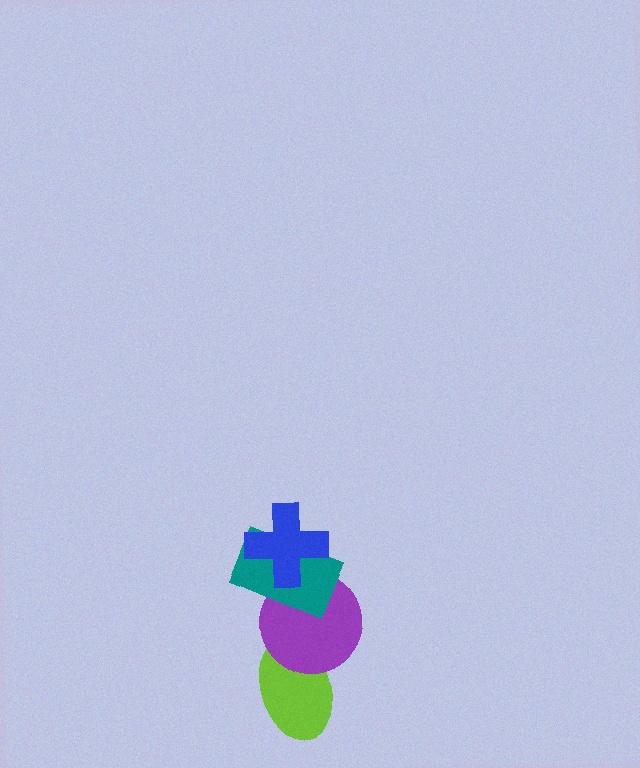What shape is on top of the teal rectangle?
The blue cross is on top of the teal rectangle.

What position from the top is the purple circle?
The purple circle is 3rd from the top.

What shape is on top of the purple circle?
The teal rectangle is on top of the purple circle.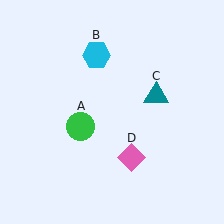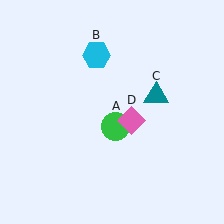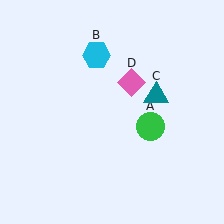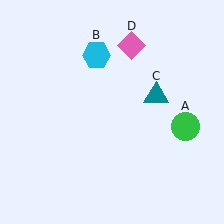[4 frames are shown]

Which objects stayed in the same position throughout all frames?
Cyan hexagon (object B) and teal triangle (object C) remained stationary.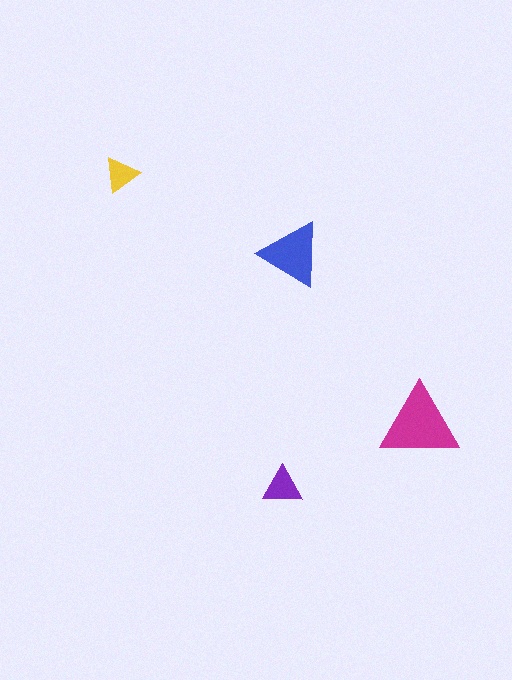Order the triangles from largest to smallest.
the magenta one, the blue one, the purple one, the yellow one.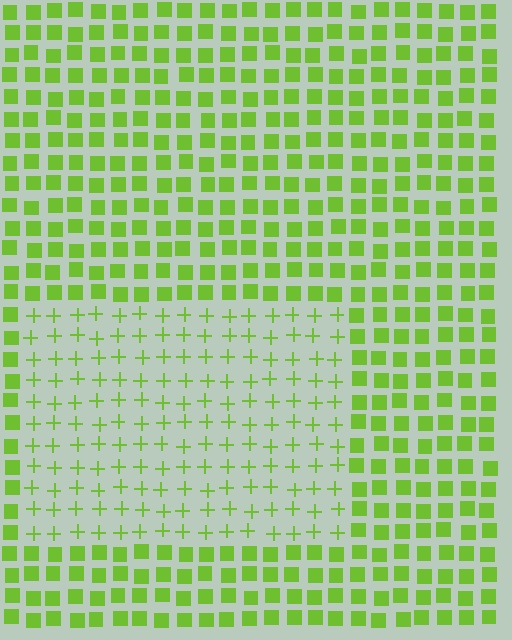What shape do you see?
I see a rectangle.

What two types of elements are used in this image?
The image uses plus signs inside the rectangle region and squares outside it.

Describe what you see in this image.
The image is filled with small lime elements arranged in a uniform grid. A rectangle-shaped region contains plus signs, while the surrounding area contains squares. The boundary is defined purely by the change in element shape.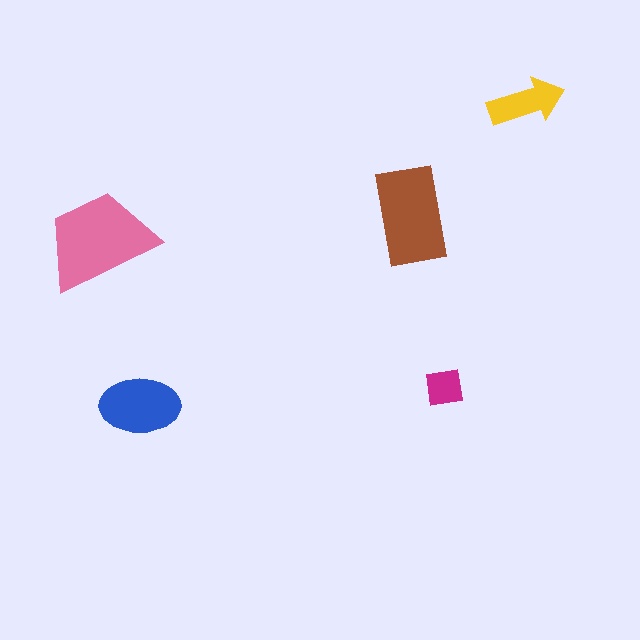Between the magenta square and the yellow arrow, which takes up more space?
The yellow arrow.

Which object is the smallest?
The magenta square.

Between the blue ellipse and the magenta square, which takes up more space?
The blue ellipse.